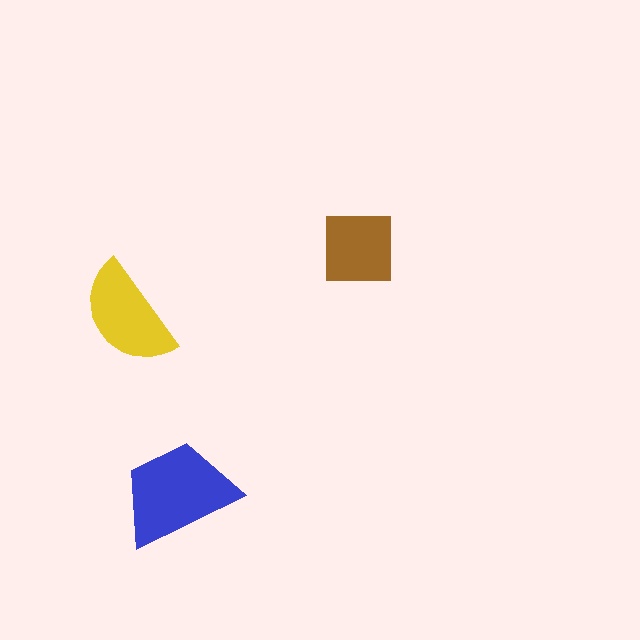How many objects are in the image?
There are 3 objects in the image.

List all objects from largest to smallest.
The blue trapezoid, the yellow semicircle, the brown square.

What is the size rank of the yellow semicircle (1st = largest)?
2nd.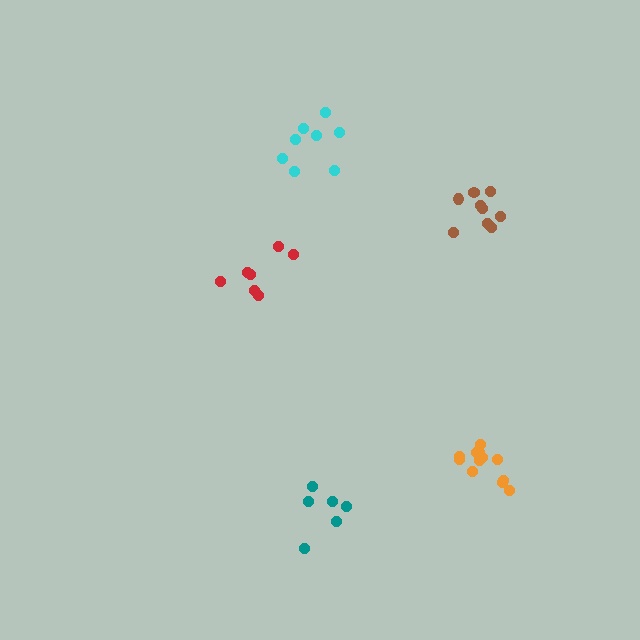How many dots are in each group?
Group 1: 7 dots, Group 2: 12 dots, Group 3: 8 dots, Group 4: 6 dots, Group 5: 9 dots (42 total).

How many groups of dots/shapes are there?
There are 5 groups.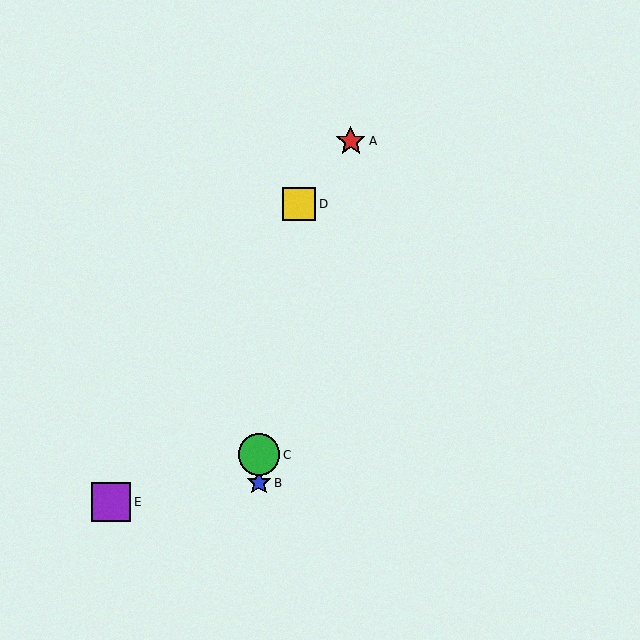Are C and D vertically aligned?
No, C is at x≈259 and D is at x≈299.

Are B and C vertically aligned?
Yes, both are at x≈259.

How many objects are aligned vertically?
2 objects (B, C) are aligned vertically.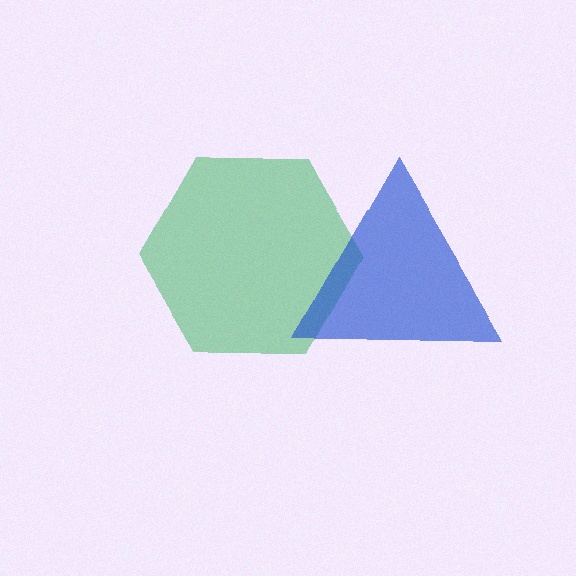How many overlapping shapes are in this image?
There are 2 overlapping shapes in the image.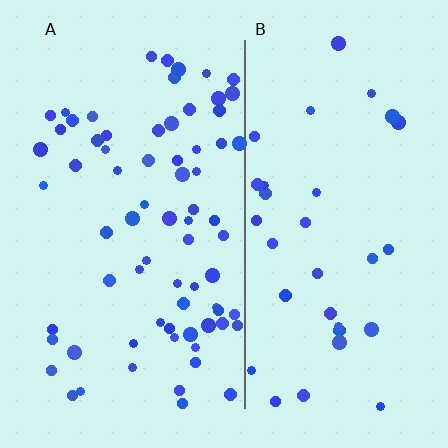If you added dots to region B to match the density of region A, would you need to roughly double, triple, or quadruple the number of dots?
Approximately double.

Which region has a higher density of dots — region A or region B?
A (the left).